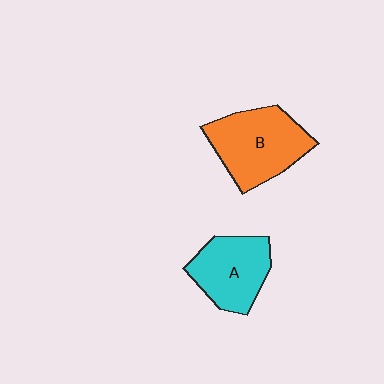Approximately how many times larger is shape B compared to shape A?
Approximately 1.3 times.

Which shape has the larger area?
Shape B (orange).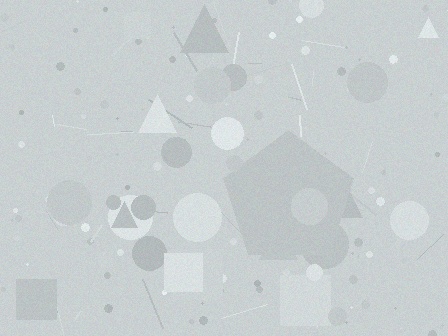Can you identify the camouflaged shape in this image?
The camouflaged shape is a pentagon.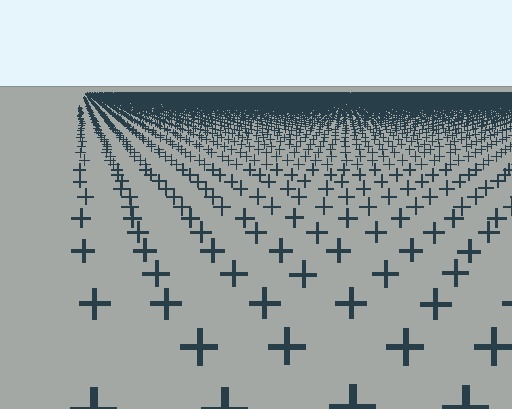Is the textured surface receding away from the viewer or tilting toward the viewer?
The surface is receding away from the viewer. Texture elements get smaller and denser toward the top.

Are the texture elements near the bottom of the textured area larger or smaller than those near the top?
Larger. Near the bottom, elements are closer to the viewer and appear at a bigger on-screen size.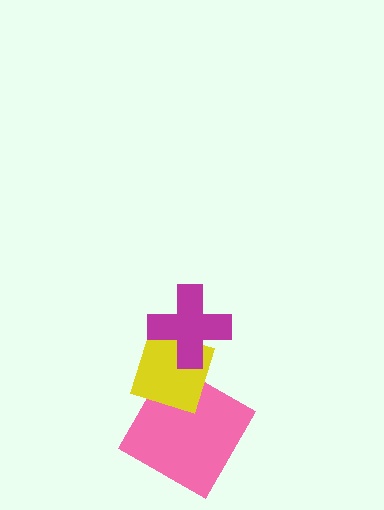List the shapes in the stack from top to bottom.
From top to bottom: the magenta cross, the yellow diamond, the pink diamond.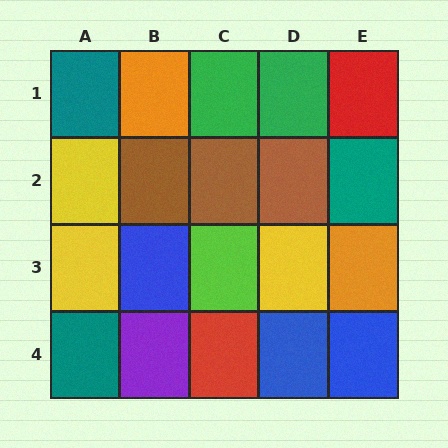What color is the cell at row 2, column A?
Yellow.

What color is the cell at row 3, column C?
Lime.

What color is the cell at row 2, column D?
Brown.